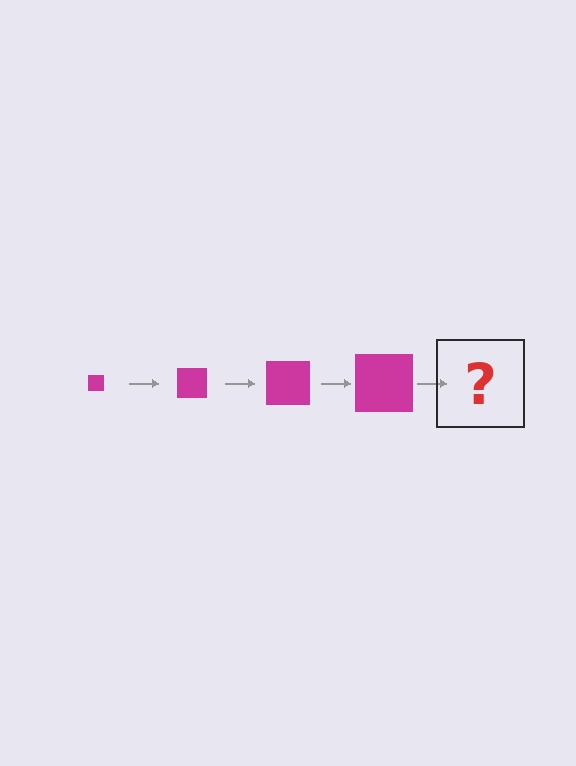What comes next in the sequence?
The next element should be a magenta square, larger than the previous one.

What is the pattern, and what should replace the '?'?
The pattern is that the square gets progressively larger each step. The '?' should be a magenta square, larger than the previous one.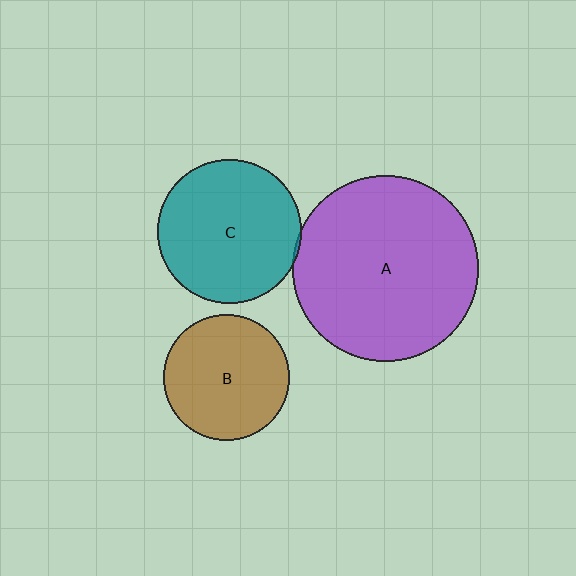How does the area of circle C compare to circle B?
Approximately 1.3 times.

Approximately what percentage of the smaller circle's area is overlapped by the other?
Approximately 5%.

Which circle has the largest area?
Circle A (purple).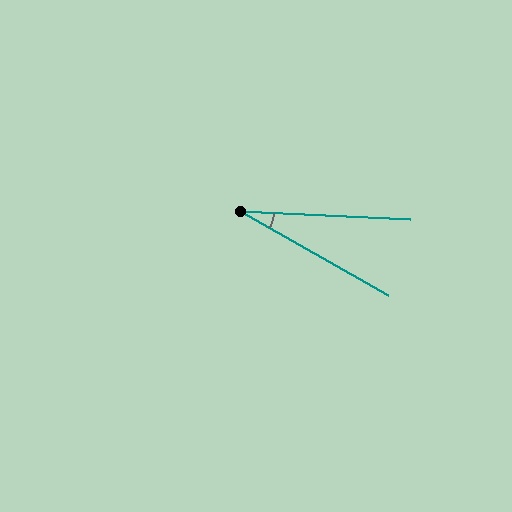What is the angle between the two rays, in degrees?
Approximately 27 degrees.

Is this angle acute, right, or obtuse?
It is acute.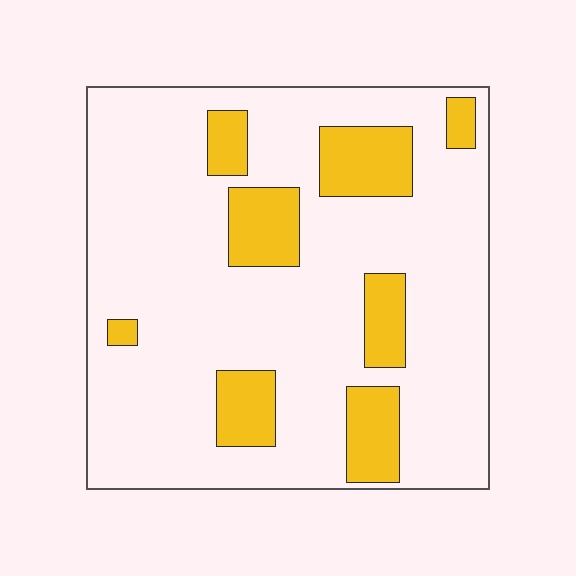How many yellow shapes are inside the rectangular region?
8.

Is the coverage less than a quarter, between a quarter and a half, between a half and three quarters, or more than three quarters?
Less than a quarter.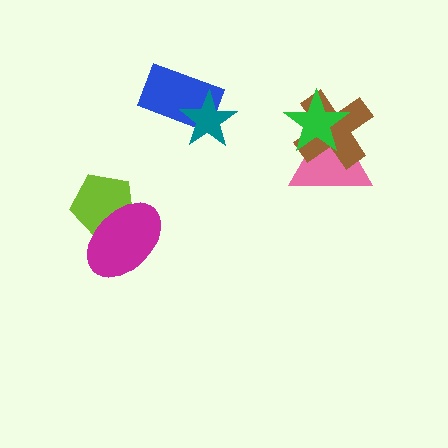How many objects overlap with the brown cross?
2 objects overlap with the brown cross.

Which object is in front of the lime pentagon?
The magenta ellipse is in front of the lime pentagon.